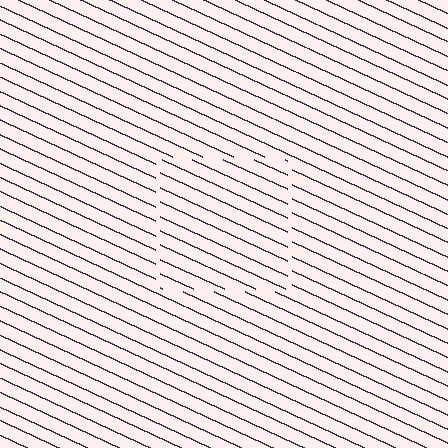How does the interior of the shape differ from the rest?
The interior of the shape contains the same grating, shifted by half a period — the contour is defined by the phase discontinuity where line-ends from the inner and outer gratings abut.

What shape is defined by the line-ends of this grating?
An illusory square. The interior of the shape contains the same grating, shifted by half a period — the contour is defined by the phase discontinuity where line-ends from the inner and outer gratings abut.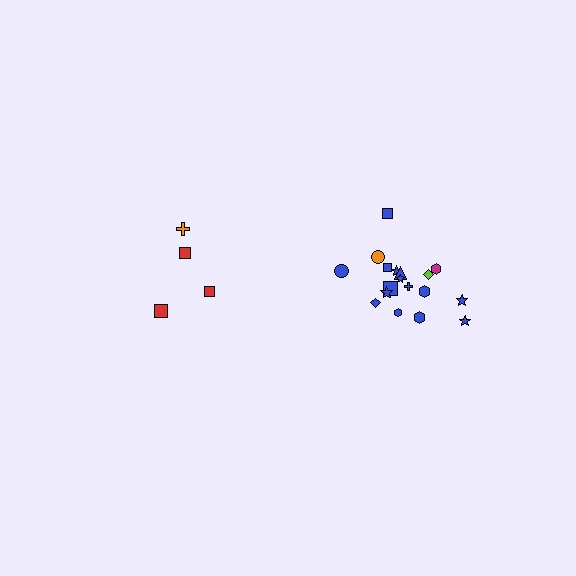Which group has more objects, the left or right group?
The right group.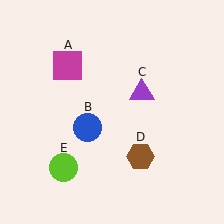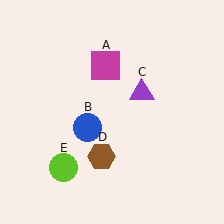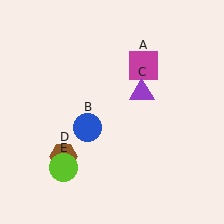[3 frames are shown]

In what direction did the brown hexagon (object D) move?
The brown hexagon (object D) moved left.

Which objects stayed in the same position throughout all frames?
Blue circle (object B) and purple triangle (object C) and lime circle (object E) remained stationary.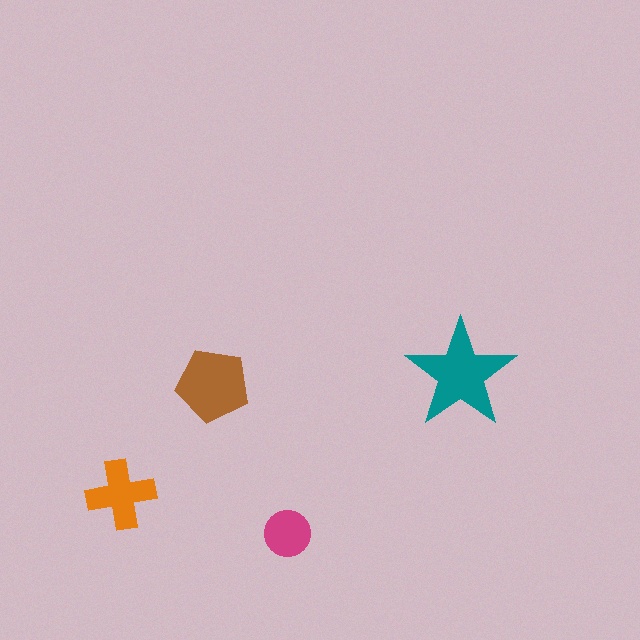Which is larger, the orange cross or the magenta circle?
The orange cross.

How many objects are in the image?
There are 4 objects in the image.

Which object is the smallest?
The magenta circle.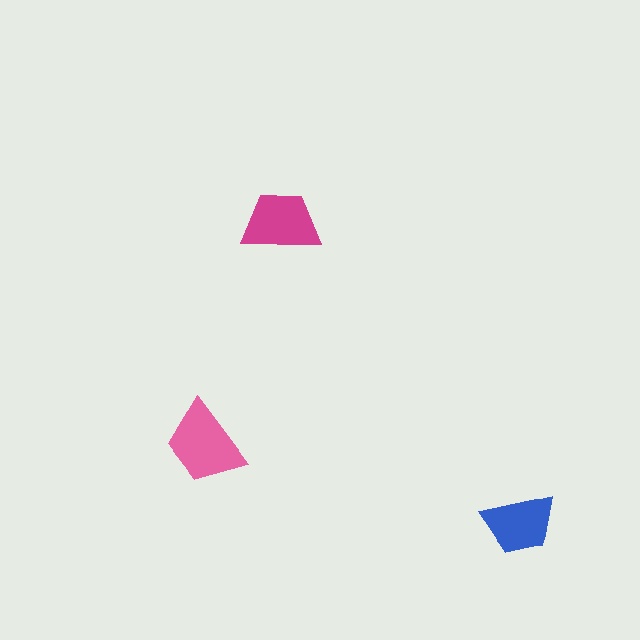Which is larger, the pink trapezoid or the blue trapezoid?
The pink one.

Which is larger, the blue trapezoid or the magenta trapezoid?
The magenta one.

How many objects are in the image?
There are 3 objects in the image.